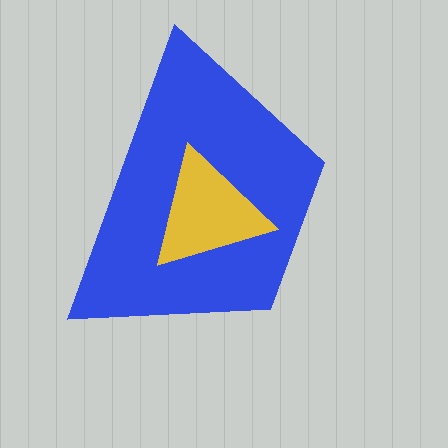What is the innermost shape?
The yellow triangle.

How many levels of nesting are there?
2.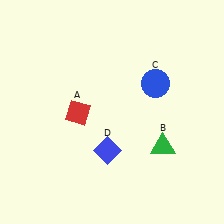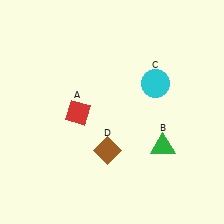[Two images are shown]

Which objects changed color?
C changed from blue to cyan. D changed from blue to brown.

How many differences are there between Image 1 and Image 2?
There are 2 differences between the two images.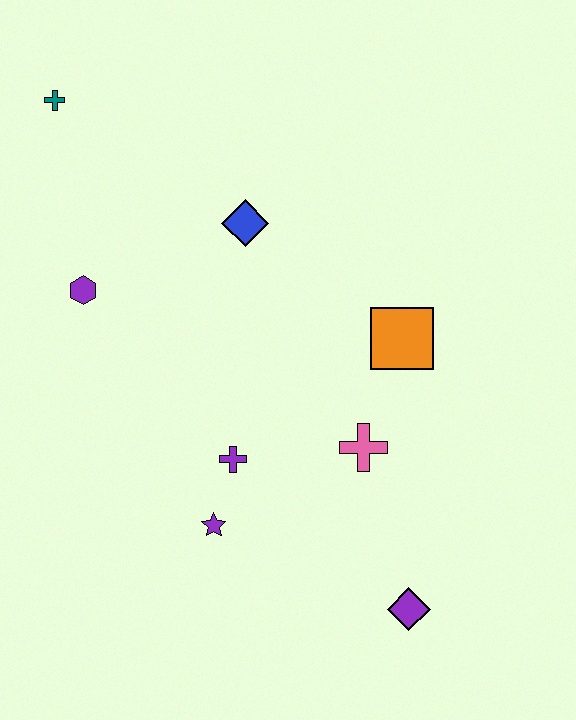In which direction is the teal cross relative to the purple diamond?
The teal cross is above the purple diamond.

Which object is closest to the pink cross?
The orange square is closest to the pink cross.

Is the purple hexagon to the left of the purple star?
Yes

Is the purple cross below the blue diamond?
Yes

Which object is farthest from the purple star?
The teal cross is farthest from the purple star.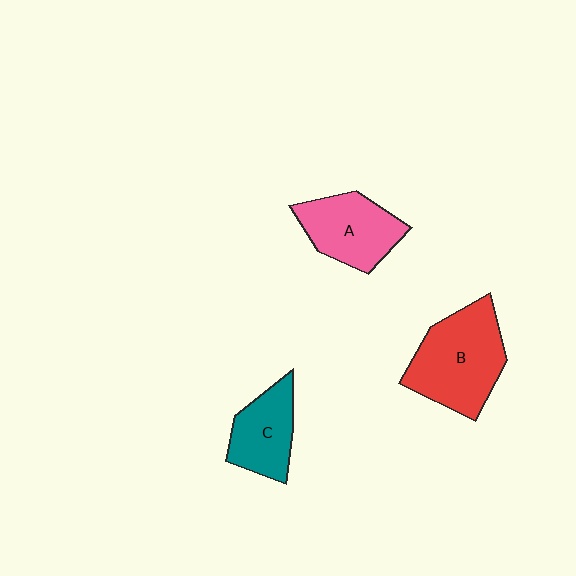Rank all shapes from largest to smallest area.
From largest to smallest: B (red), A (pink), C (teal).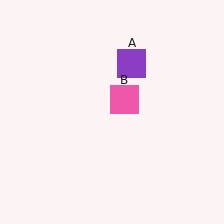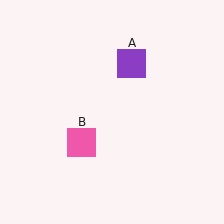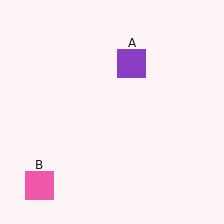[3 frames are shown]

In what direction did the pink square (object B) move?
The pink square (object B) moved down and to the left.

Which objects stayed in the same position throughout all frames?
Purple square (object A) remained stationary.